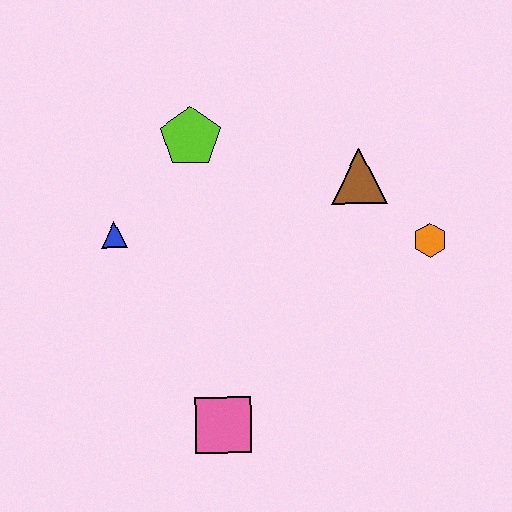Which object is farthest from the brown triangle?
The pink square is farthest from the brown triangle.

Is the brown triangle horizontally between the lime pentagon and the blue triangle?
No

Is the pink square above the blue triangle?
No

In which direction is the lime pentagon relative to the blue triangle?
The lime pentagon is above the blue triangle.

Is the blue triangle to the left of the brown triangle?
Yes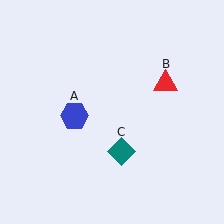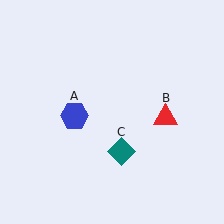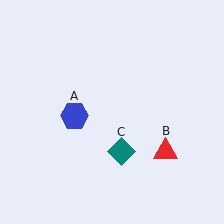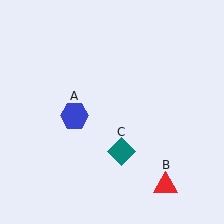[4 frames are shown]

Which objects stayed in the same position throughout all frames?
Blue hexagon (object A) and teal diamond (object C) remained stationary.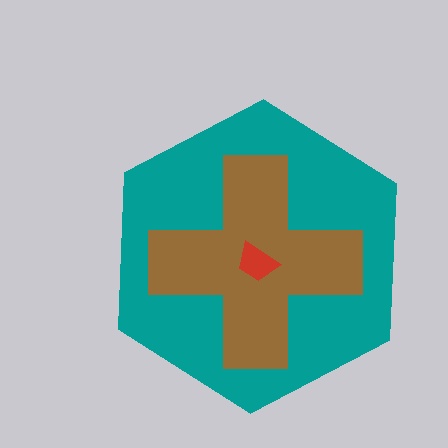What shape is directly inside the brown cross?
The red trapezoid.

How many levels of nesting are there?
3.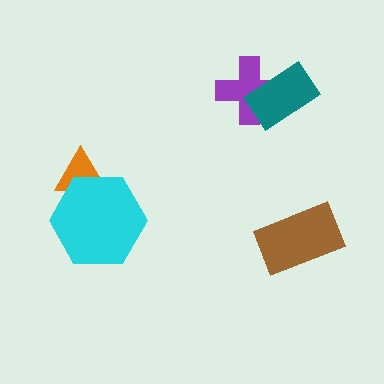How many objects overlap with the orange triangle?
1 object overlaps with the orange triangle.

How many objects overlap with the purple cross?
1 object overlaps with the purple cross.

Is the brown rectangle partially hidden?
No, no other shape covers it.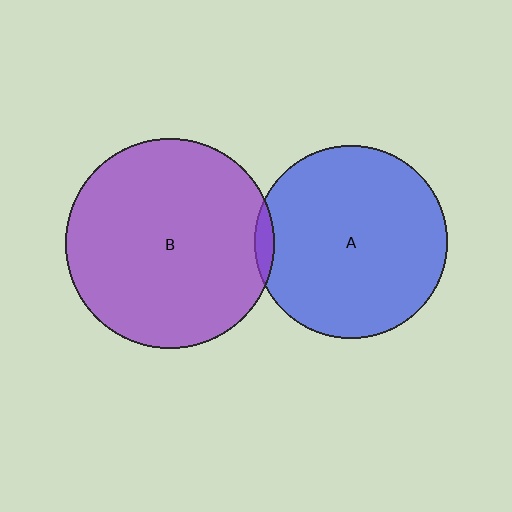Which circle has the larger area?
Circle B (purple).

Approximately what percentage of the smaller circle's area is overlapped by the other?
Approximately 5%.